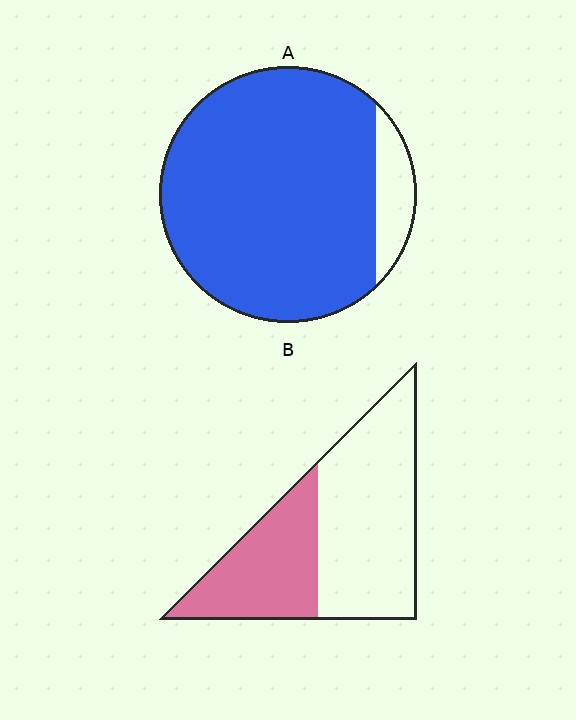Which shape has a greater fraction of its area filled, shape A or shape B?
Shape A.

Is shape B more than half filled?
No.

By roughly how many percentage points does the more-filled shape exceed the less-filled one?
By roughly 50 percentage points (A over B).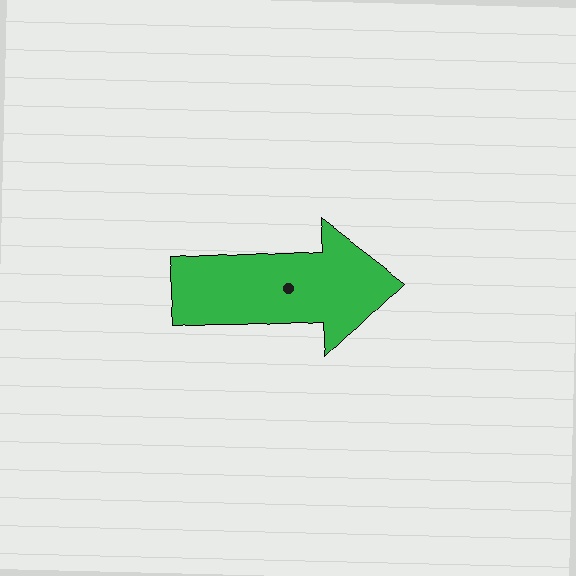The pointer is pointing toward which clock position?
Roughly 3 o'clock.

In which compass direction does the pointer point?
East.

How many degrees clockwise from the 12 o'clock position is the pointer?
Approximately 87 degrees.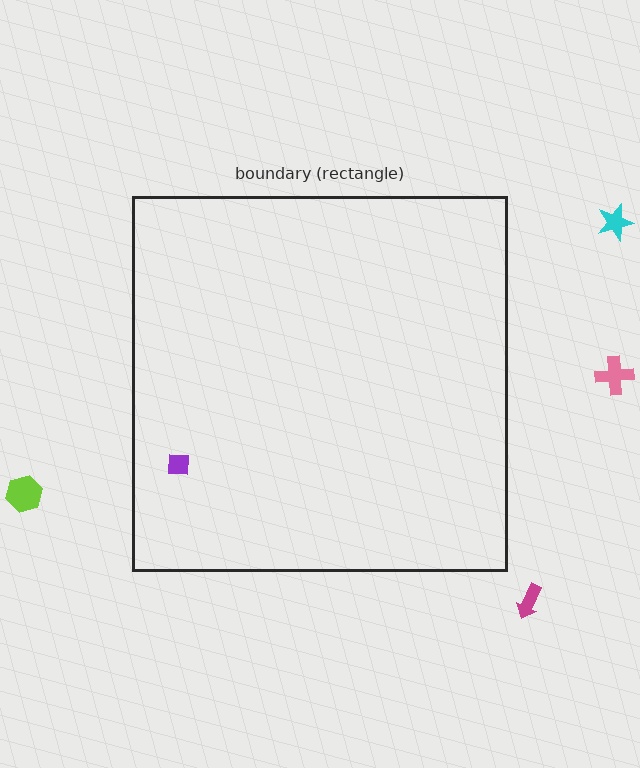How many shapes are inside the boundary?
1 inside, 4 outside.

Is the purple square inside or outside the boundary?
Inside.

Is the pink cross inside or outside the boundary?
Outside.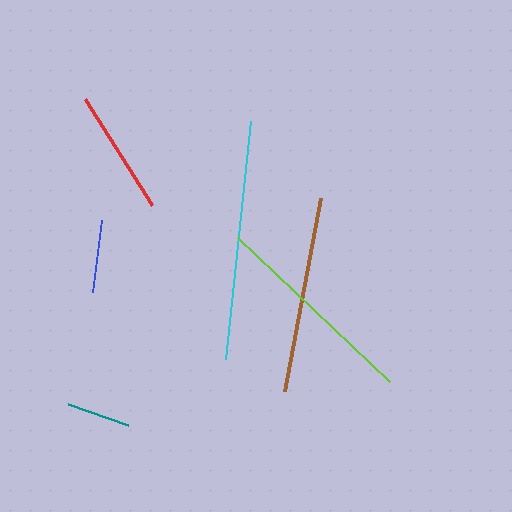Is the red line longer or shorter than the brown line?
The brown line is longer than the red line.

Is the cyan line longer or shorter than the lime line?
The cyan line is longer than the lime line.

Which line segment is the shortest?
The teal line is the shortest at approximately 64 pixels.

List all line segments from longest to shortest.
From longest to shortest: cyan, lime, brown, red, blue, teal.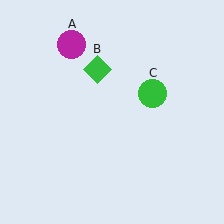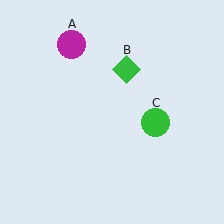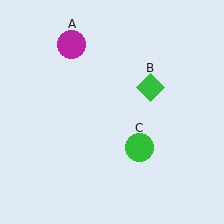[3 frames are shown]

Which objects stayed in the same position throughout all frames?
Magenta circle (object A) remained stationary.